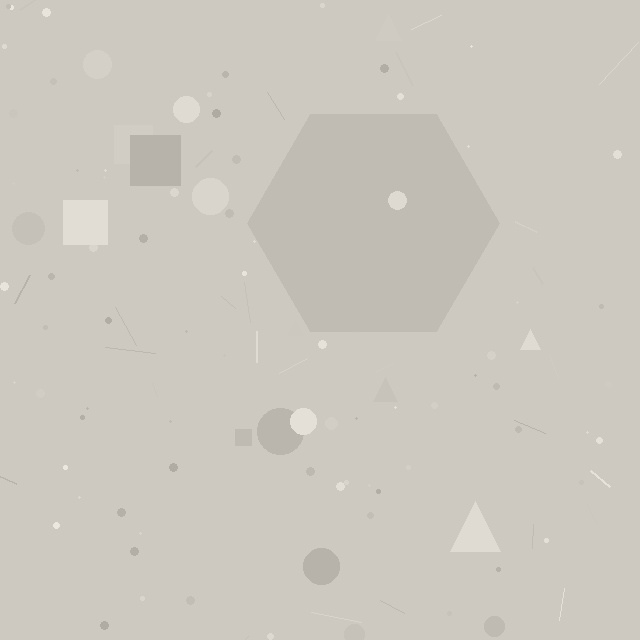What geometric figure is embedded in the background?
A hexagon is embedded in the background.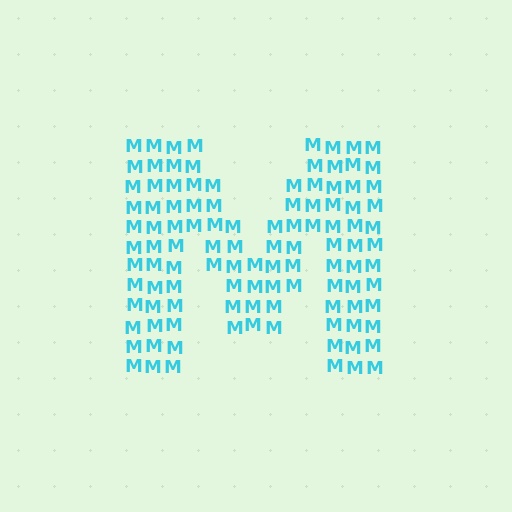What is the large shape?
The large shape is the letter M.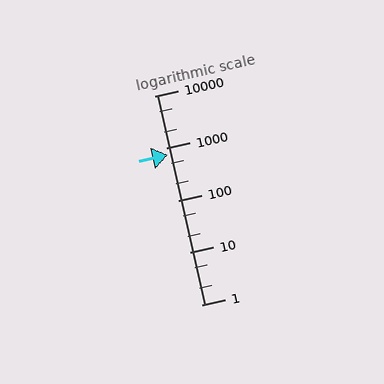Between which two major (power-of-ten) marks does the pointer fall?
The pointer is between 100 and 1000.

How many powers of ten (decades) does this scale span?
The scale spans 4 decades, from 1 to 10000.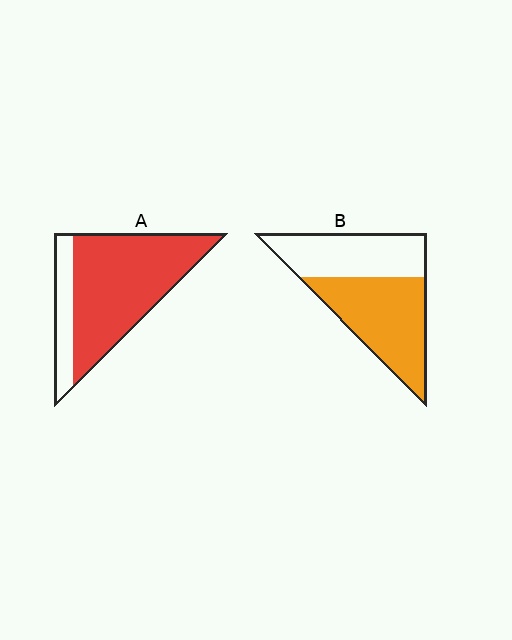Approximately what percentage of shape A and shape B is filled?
A is approximately 80% and B is approximately 55%.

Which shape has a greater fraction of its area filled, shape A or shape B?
Shape A.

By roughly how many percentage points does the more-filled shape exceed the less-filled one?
By roughly 25 percentage points (A over B).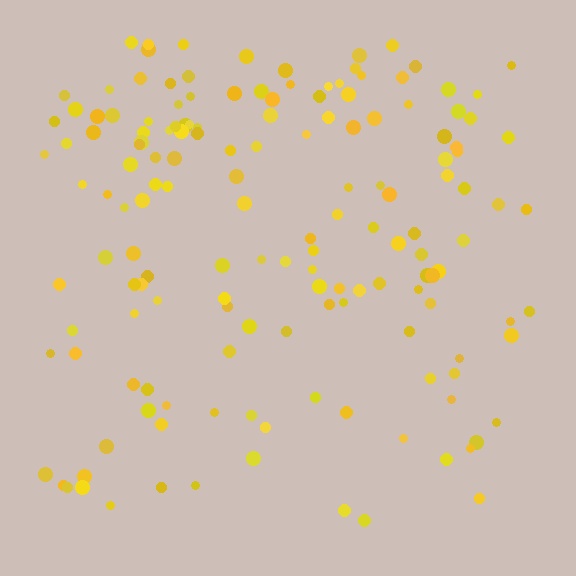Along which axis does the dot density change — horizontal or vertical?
Vertical.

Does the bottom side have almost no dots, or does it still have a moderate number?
Still a moderate number, just noticeably fewer than the top.